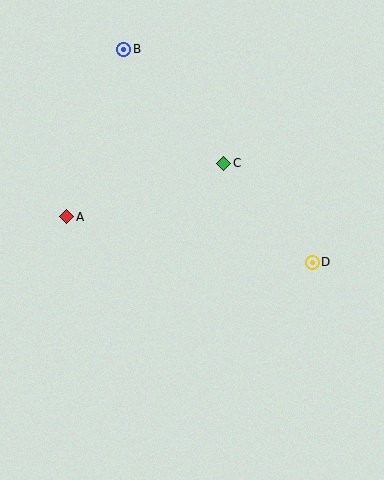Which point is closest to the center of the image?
Point C at (224, 163) is closest to the center.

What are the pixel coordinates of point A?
Point A is at (67, 217).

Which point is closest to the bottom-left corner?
Point A is closest to the bottom-left corner.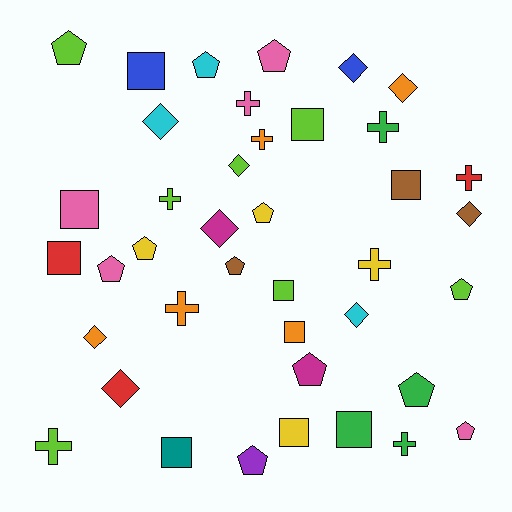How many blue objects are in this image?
There are 2 blue objects.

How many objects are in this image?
There are 40 objects.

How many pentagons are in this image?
There are 12 pentagons.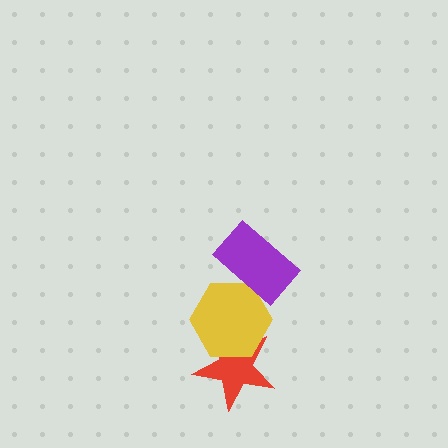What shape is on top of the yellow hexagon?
The purple rectangle is on top of the yellow hexagon.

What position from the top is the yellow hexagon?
The yellow hexagon is 2nd from the top.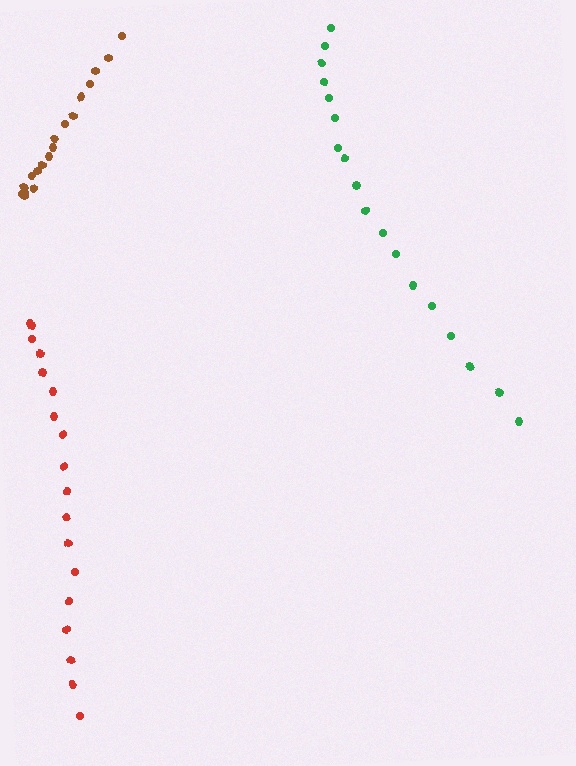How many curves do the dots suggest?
There are 3 distinct paths.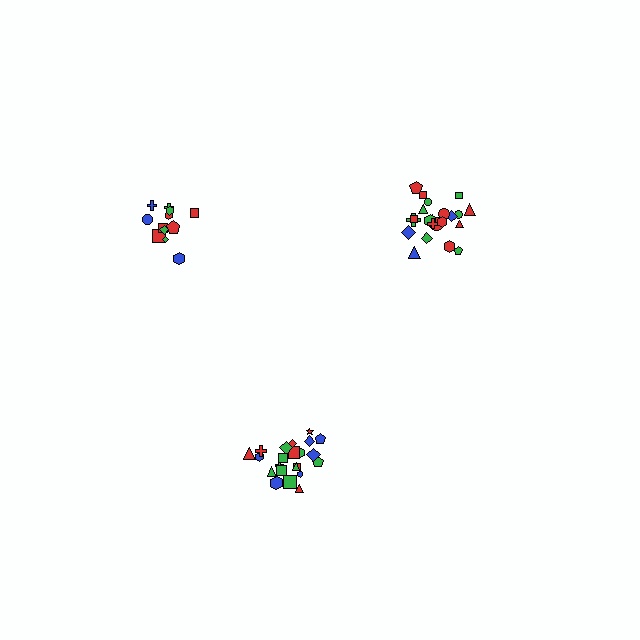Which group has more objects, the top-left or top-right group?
The top-right group.